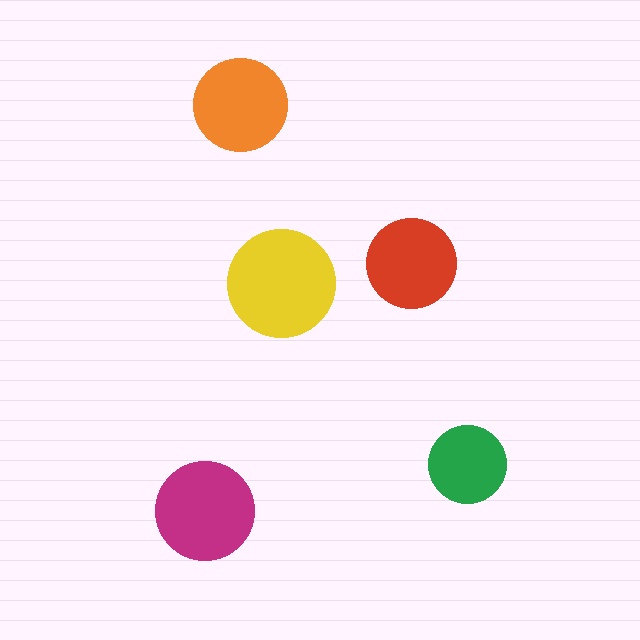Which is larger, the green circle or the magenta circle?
The magenta one.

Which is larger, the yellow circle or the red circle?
The yellow one.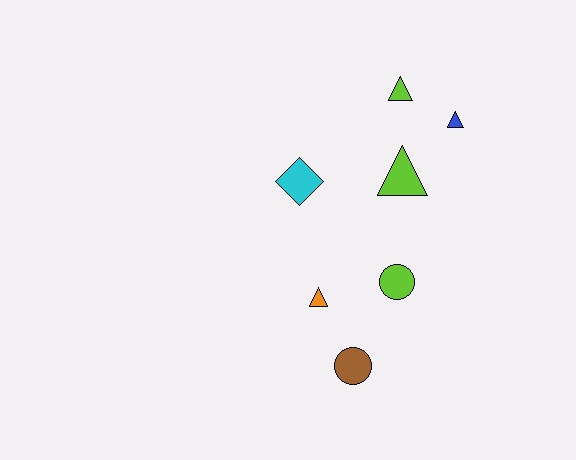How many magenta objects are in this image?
There are no magenta objects.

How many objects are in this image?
There are 7 objects.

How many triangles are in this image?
There are 4 triangles.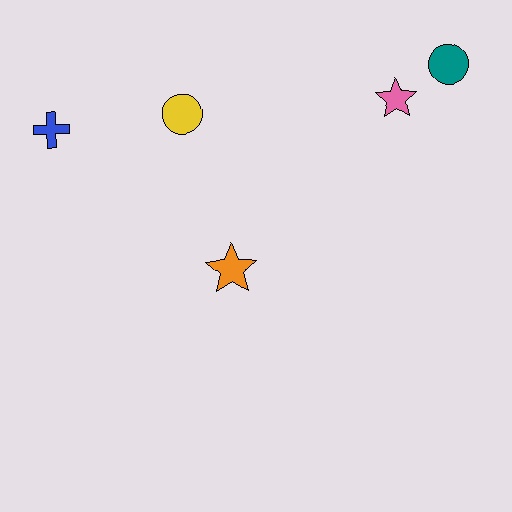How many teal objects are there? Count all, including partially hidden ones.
There is 1 teal object.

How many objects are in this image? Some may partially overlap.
There are 5 objects.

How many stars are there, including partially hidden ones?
There are 2 stars.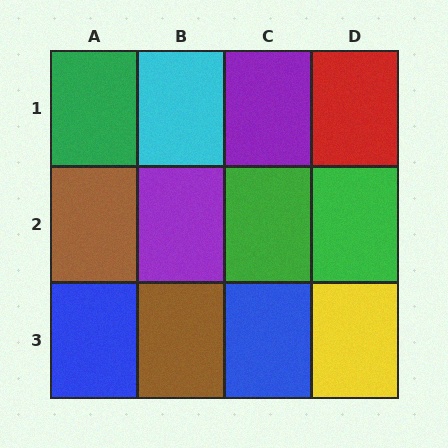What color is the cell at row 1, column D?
Red.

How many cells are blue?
2 cells are blue.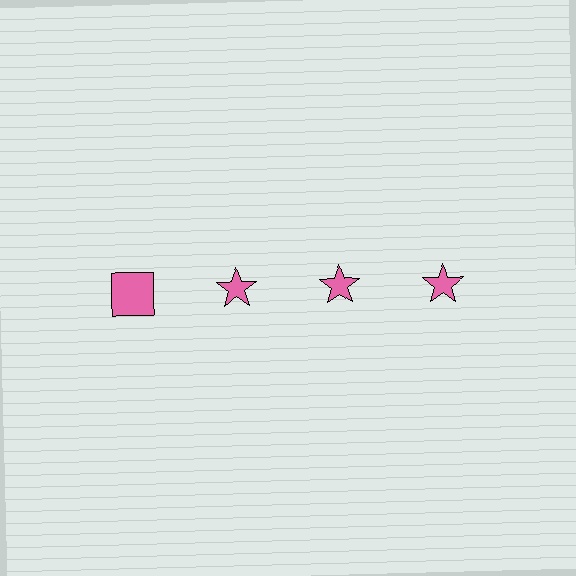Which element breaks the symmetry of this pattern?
The pink square in the top row, leftmost column breaks the symmetry. All other shapes are pink stars.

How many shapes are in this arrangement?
There are 4 shapes arranged in a grid pattern.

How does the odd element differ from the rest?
It has a different shape: square instead of star.